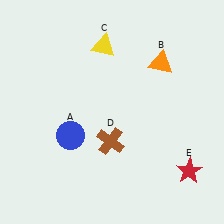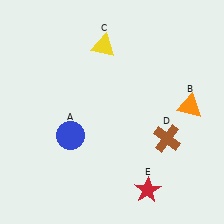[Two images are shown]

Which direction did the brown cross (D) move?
The brown cross (D) moved right.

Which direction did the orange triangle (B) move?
The orange triangle (B) moved down.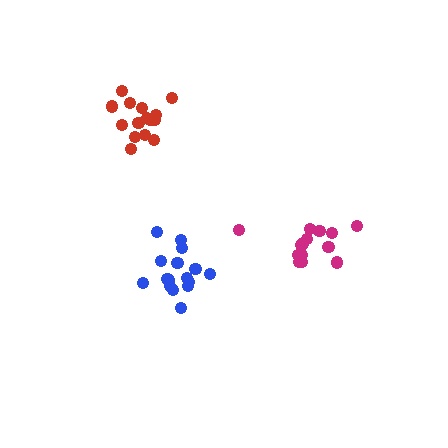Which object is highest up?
The red cluster is topmost.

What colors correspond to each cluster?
The clusters are colored: magenta, blue, red.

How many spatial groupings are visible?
There are 3 spatial groupings.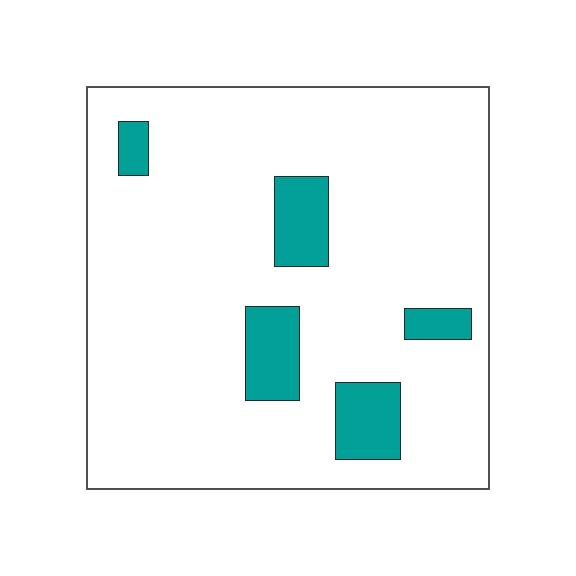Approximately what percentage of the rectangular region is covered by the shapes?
Approximately 10%.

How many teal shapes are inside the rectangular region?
5.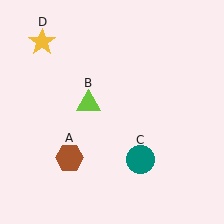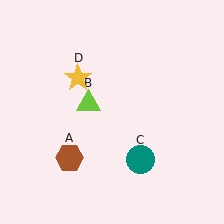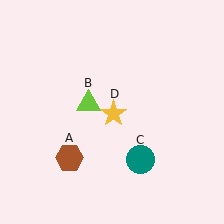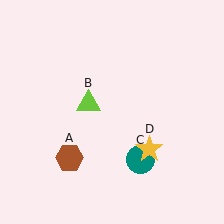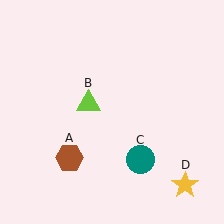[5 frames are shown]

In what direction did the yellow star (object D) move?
The yellow star (object D) moved down and to the right.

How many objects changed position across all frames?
1 object changed position: yellow star (object D).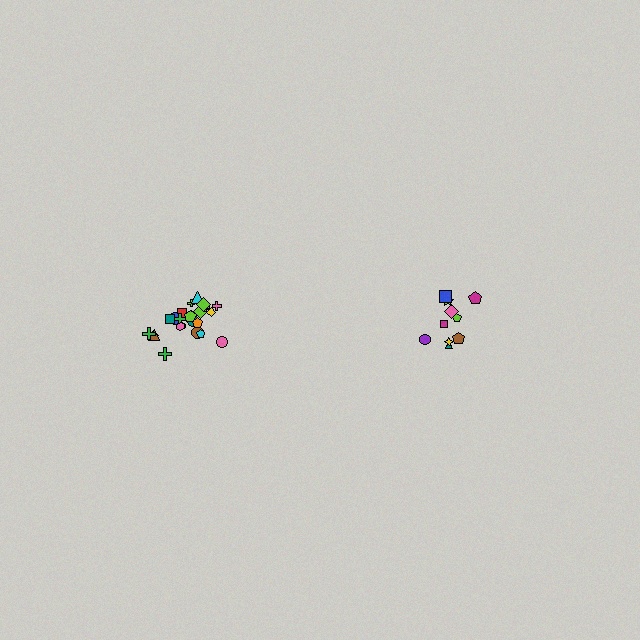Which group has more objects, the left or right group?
The left group.